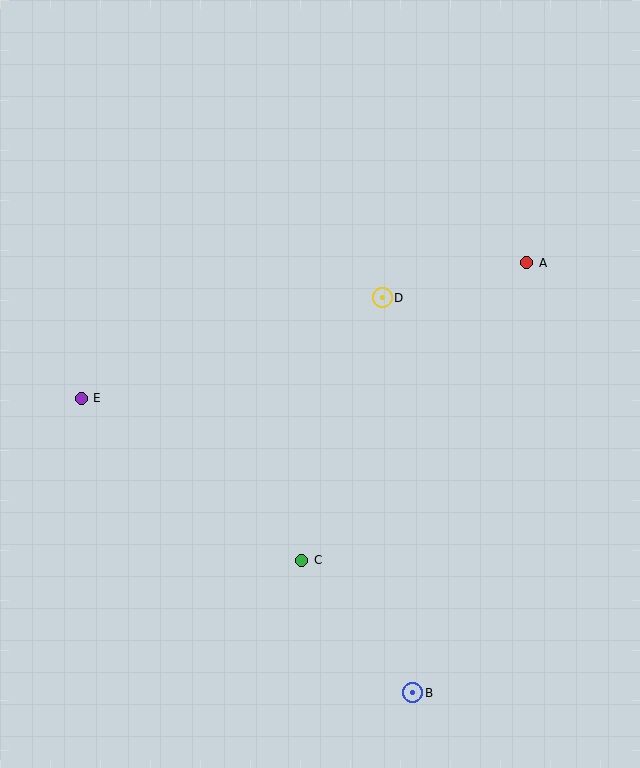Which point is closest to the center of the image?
Point D at (382, 298) is closest to the center.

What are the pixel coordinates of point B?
Point B is at (413, 693).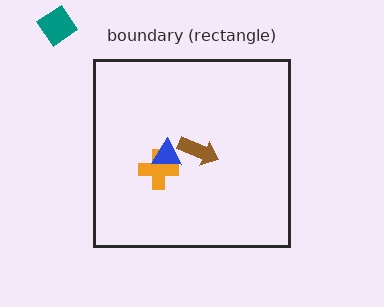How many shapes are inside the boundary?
3 inside, 1 outside.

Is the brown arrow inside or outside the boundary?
Inside.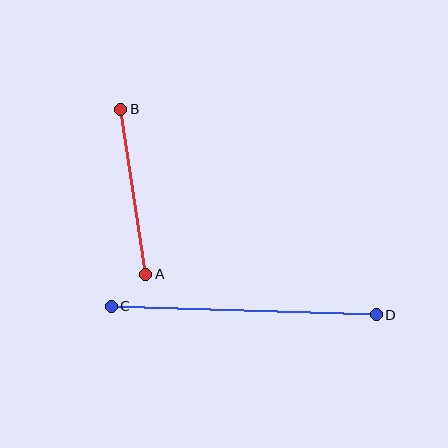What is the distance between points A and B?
The distance is approximately 167 pixels.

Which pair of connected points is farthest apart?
Points C and D are farthest apart.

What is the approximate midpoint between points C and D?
The midpoint is at approximately (244, 310) pixels.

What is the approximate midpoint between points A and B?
The midpoint is at approximately (133, 192) pixels.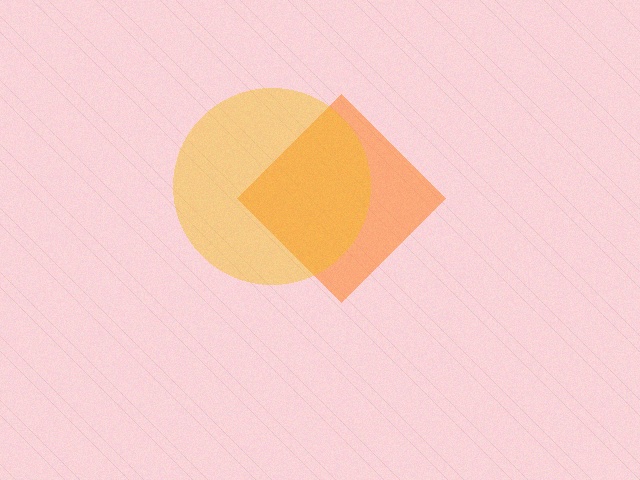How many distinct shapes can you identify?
There are 2 distinct shapes: an orange diamond, a yellow circle.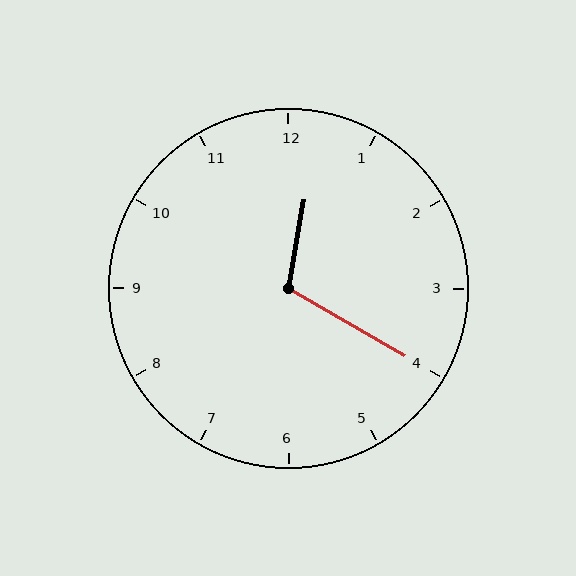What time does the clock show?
12:20.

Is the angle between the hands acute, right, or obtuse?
It is obtuse.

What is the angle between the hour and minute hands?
Approximately 110 degrees.